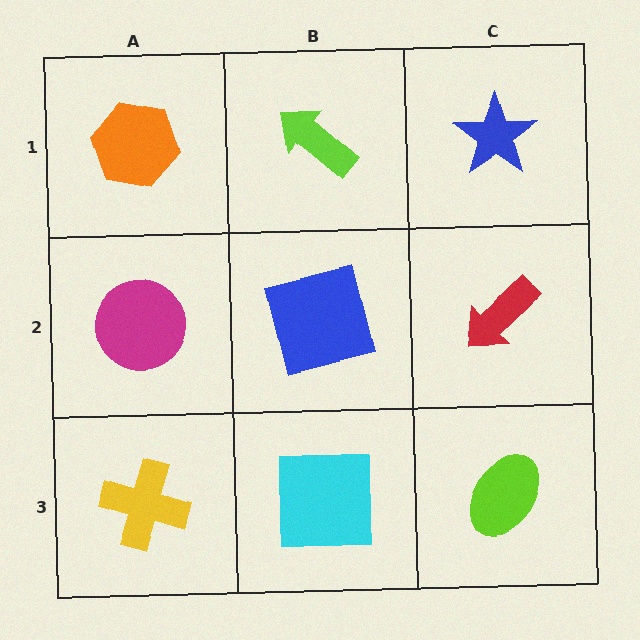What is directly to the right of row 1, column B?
A blue star.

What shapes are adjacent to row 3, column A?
A magenta circle (row 2, column A), a cyan square (row 3, column B).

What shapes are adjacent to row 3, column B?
A blue square (row 2, column B), a yellow cross (row 3, column A), a lime ellipse (row 3, column C).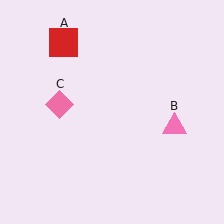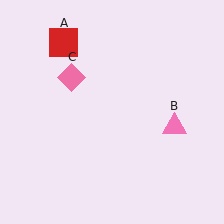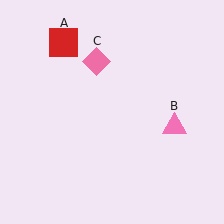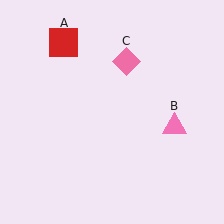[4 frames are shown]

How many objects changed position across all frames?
1 object changed position: pink diamond (object C).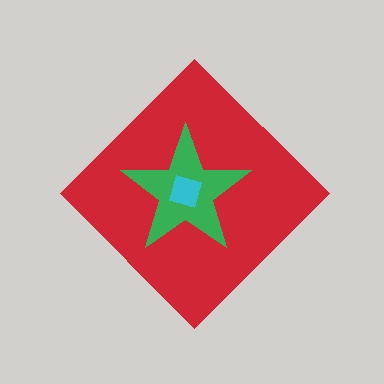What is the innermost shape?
The cyan square.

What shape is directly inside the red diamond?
The green star.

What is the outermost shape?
The red diamond.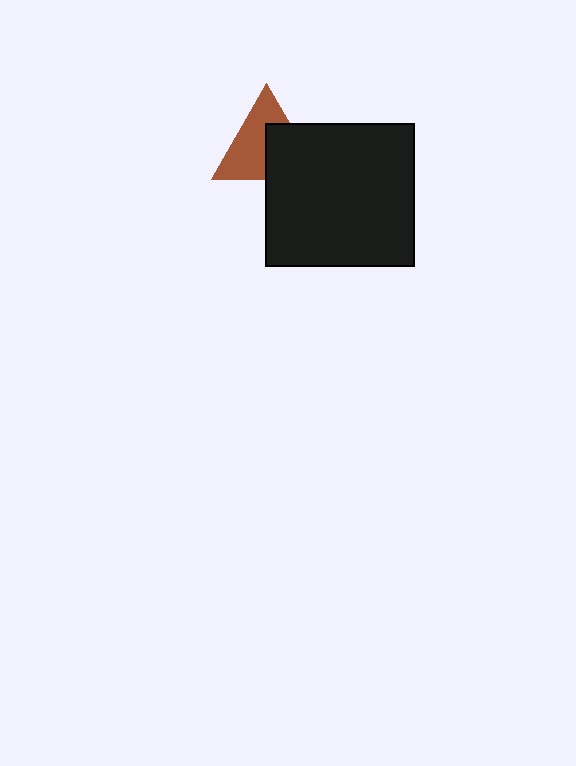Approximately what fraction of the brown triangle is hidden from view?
Roughly 42% of the brown triangle is hidden behind the black rectangle.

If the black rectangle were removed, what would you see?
You would see the complete brown triangle.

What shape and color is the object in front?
The object in front is a black rectangle.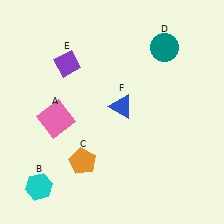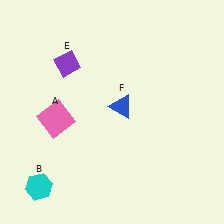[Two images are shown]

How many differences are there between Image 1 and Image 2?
There are 2 differences between the two images.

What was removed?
The teal circle (D), the orange pentagon (C) were removed in Image 2.